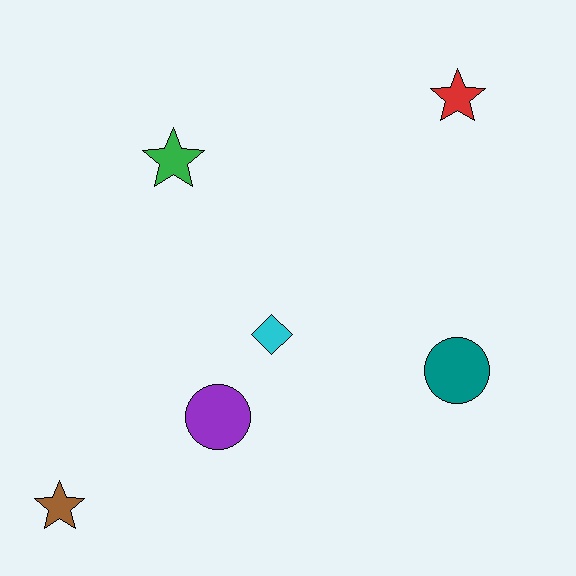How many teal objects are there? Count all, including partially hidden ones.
There is 1 teal object.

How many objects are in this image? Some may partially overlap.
There are 6 objects.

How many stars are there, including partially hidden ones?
There are 3 stars.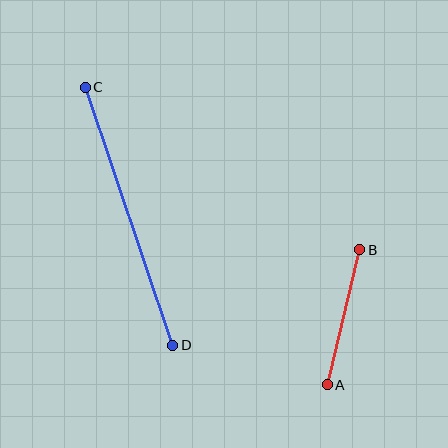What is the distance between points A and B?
The distance is approximately 139 pixels.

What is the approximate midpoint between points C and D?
The midpoint is at approximately (129, 216) pixels.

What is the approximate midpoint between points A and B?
The midpoint is at approximately (343, 317) pixels.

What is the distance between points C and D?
The distance is approximately 272 pixels.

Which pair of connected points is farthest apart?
Points C and D are farthest apart.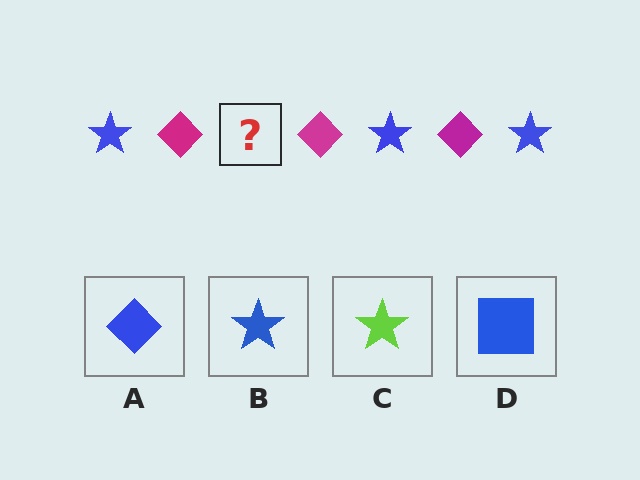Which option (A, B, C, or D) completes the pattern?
B.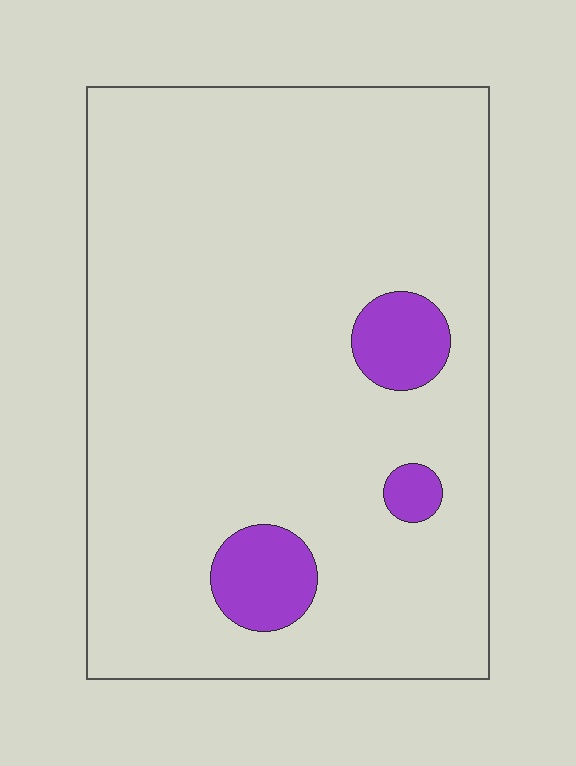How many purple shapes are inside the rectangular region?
3.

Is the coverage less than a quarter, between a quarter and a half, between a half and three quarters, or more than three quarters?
Less than a quarter.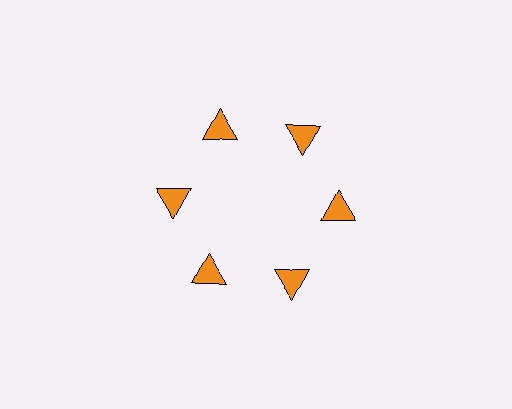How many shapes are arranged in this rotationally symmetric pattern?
There are 6 shapes, arranged in 6 groups of 1.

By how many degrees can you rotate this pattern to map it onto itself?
The pattern maps onto itself every 60 degrees of rotation.